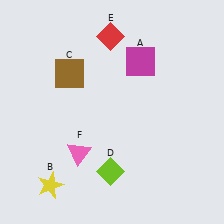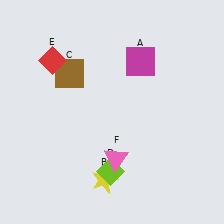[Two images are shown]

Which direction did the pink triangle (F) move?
The pink triangle (F) moved right.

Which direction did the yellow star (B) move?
The yellow star (B) moved right.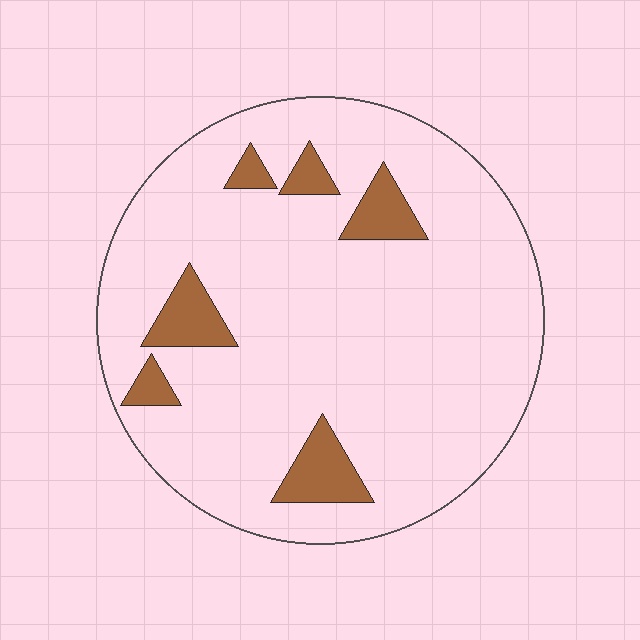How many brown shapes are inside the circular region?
6.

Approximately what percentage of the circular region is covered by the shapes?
Approximately 10%.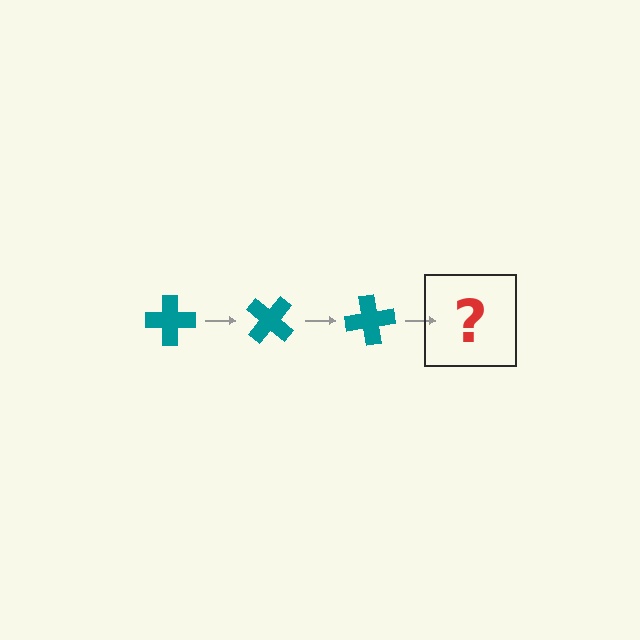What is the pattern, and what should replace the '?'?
The pattern is that the cross rotates 40 degrees each step. The '?' should be a teal cross rotated 120 degrees.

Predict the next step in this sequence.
The next step is a teal cross rotated 120 degrees.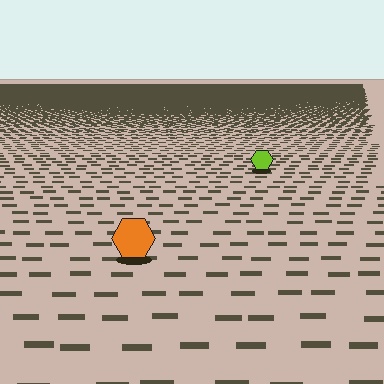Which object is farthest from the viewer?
The lime hexagon is farthest from the viewer. It appears smaller and the ground texture around it is denser.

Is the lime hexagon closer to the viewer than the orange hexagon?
No. The orange hexagon is closer — you can tell from the texture gradient: the ground texture is coarser near it.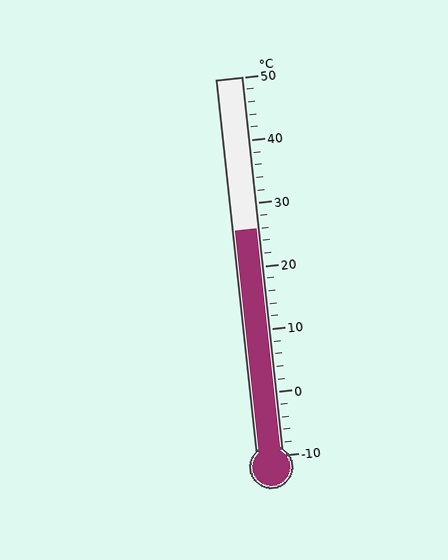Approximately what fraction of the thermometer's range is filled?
The thermometer is filled to approximately 60% of its range.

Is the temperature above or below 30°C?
The temperature is below 30°C.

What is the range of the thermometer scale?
The thermometer scale ranges from -10°C to 50°C.